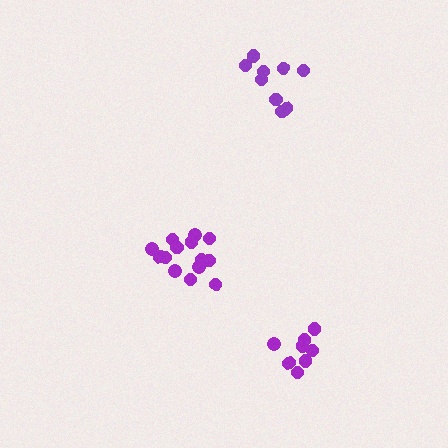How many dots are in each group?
Group 1: 9 dots, Group 2: 14 dots, Group 3: 8 dots (31 total).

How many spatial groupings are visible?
There are 3 spatial groupings.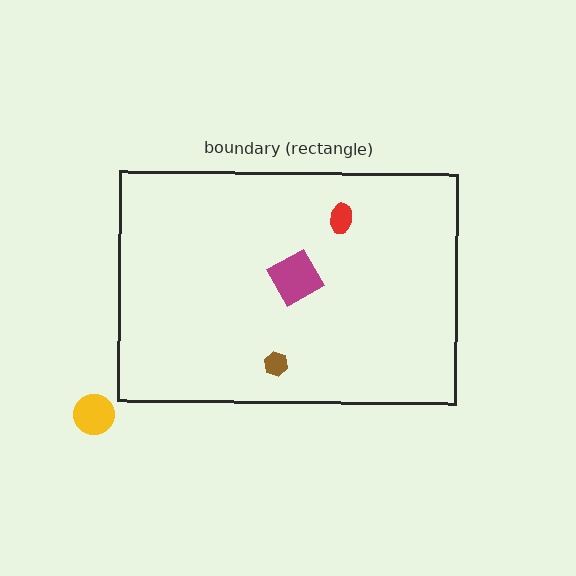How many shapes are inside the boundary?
3 inside, 1 outside.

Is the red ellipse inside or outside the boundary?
Inside.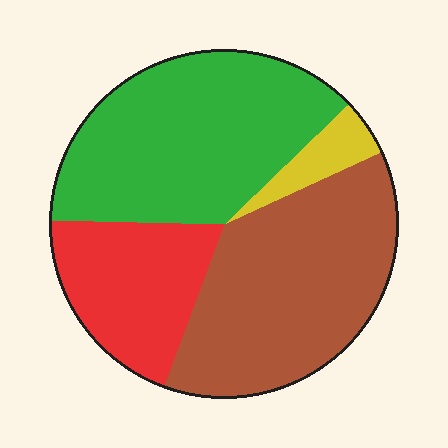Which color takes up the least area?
Yellow, at roughly 5%.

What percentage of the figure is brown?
Brown takes up about three eighths (3/8) of the figure.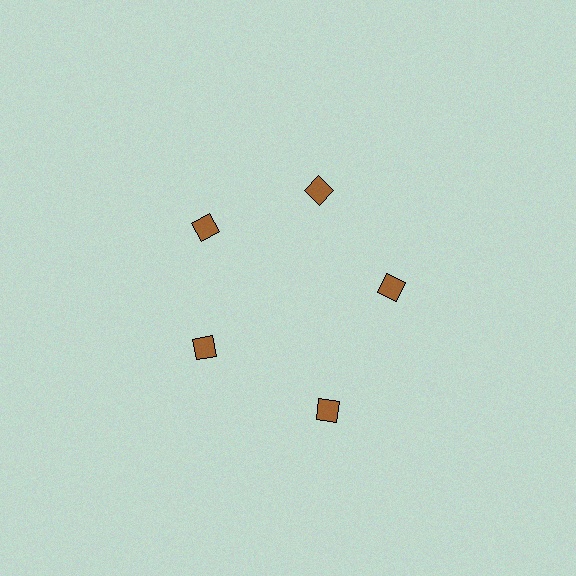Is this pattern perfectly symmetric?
No. The 5 brown squares are arranged in a ring, but one element near the 5 o'clock position is pushed outward from the center, breaking the 5-fold rotational symmetry.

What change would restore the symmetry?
The symmetry would be restored by moving it inward, back onto the ring so that all 5 squares sit at equal angles and equal distance from the center.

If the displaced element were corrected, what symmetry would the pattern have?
It would have 5-fold rotational symmetry — the pattern would map onto itself every 72 degrees.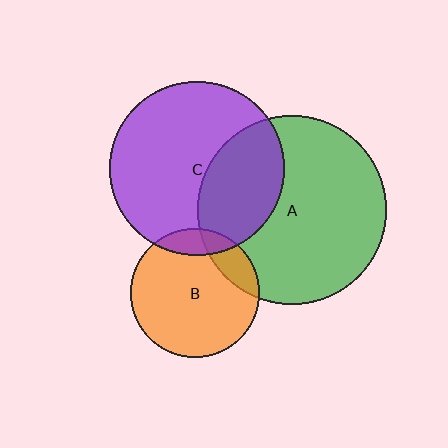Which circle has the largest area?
Circle A (green).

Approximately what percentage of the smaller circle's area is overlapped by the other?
Approximately 35%.